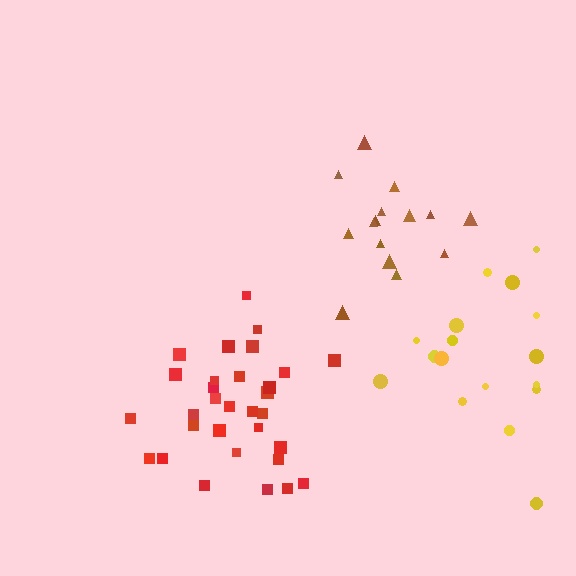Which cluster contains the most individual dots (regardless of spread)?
Red (31).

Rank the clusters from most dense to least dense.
brown, red, yellow.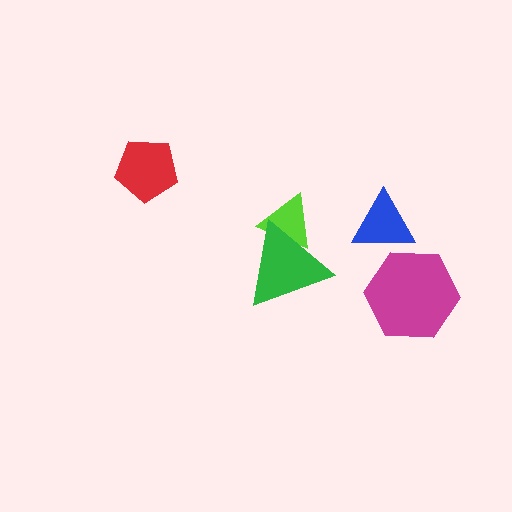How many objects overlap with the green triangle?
1 object overlaps with the green triangle.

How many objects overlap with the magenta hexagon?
1 object overlaps with the magenta hexagon.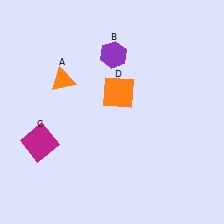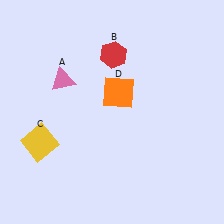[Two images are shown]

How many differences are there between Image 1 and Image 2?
There are 3 differences between the two images.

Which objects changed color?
A changed from orange to pink. B changed from purple to red. C changed from magenta to yellow.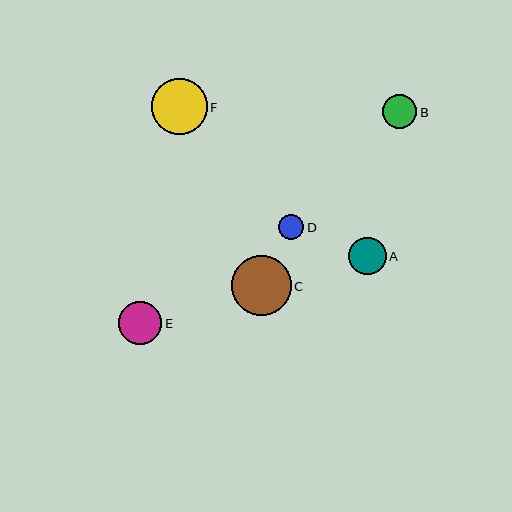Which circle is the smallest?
Circle D is the smallest with a size of approximately 25 pixels.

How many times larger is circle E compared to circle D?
Circle E is approximately 1.8 times the size of circle D.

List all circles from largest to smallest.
From largest to smallest: C, F, E, A, B, D.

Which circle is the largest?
Circle C is the largest with a size of approximately 60 pixels.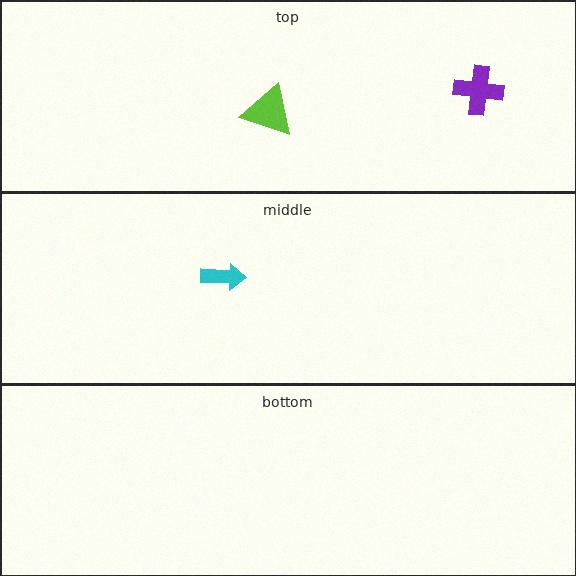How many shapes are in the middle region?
1.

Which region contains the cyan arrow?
The middle region.